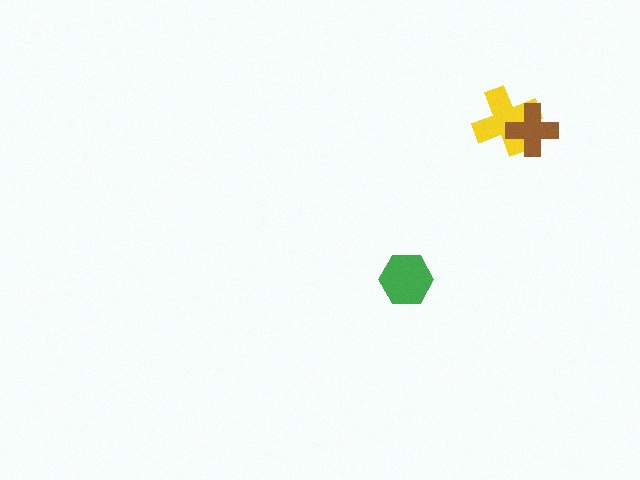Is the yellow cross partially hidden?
Yes, it is partially covered by another shape.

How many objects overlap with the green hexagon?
0 objects overlap with the green hexagon.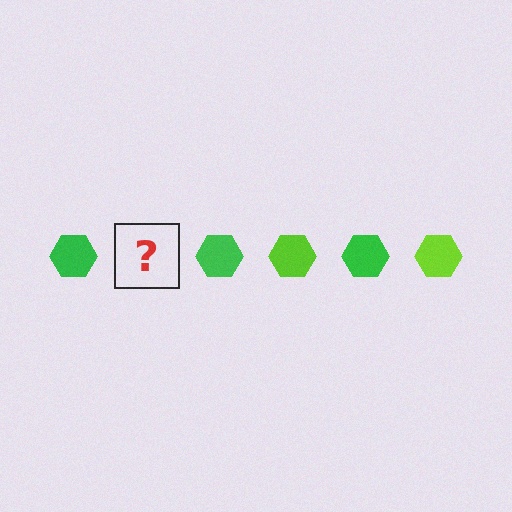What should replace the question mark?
The question mark should be replaced with a lime hexagon.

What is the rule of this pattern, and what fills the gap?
The rule is that the pattern cycles through green, lime hexagons. The gap should be filled with a lime hexagon.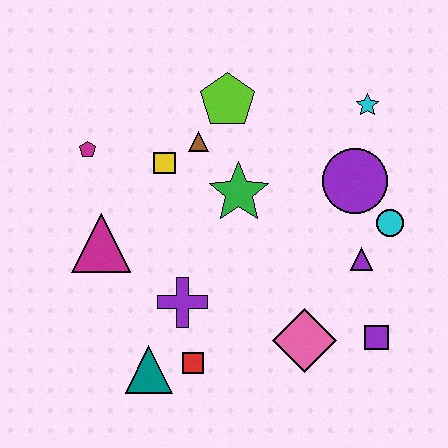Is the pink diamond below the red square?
No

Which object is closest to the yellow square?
The brown triangle is closest to the yellow square.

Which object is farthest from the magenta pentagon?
The purple square is farthest from the magenta pentagon.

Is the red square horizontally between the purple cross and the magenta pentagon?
No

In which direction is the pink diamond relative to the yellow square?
The pink diamond is below the yellow square.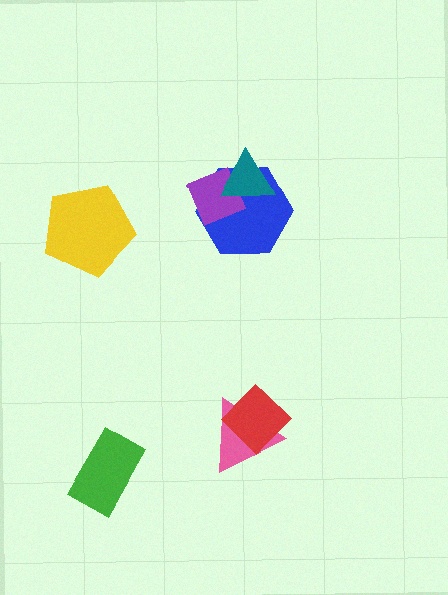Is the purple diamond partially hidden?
Yes, it is partially covered by another shape.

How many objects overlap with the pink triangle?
1 object overlaps with the pink triangle.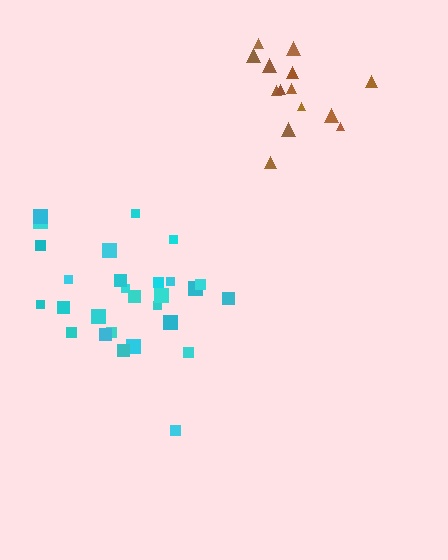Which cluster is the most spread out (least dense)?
Cyan.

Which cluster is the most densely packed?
Brown.